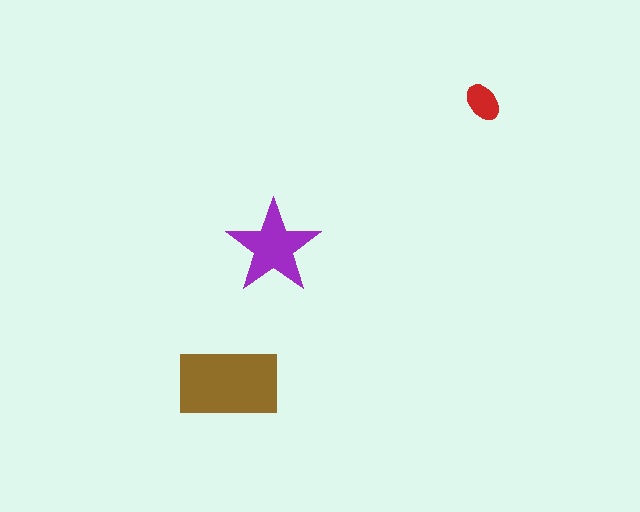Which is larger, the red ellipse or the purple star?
The purple star.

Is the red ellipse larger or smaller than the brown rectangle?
Smaller.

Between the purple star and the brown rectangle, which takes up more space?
The brown rectangle.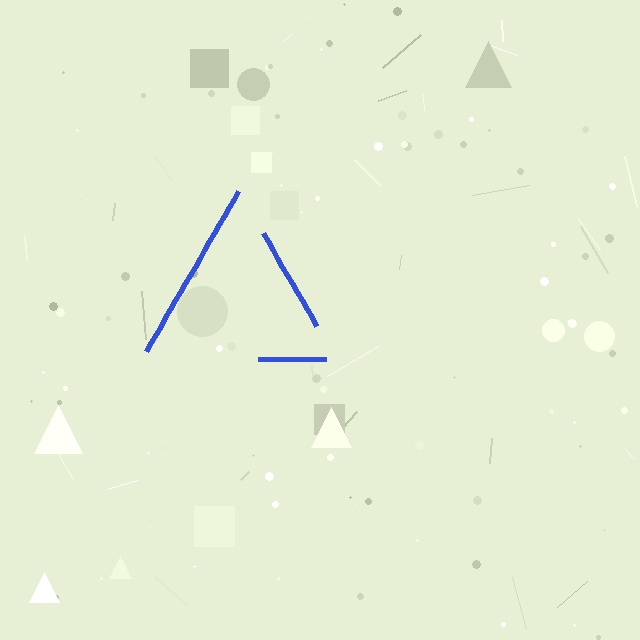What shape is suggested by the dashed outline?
The dashed outline suggests a triangle.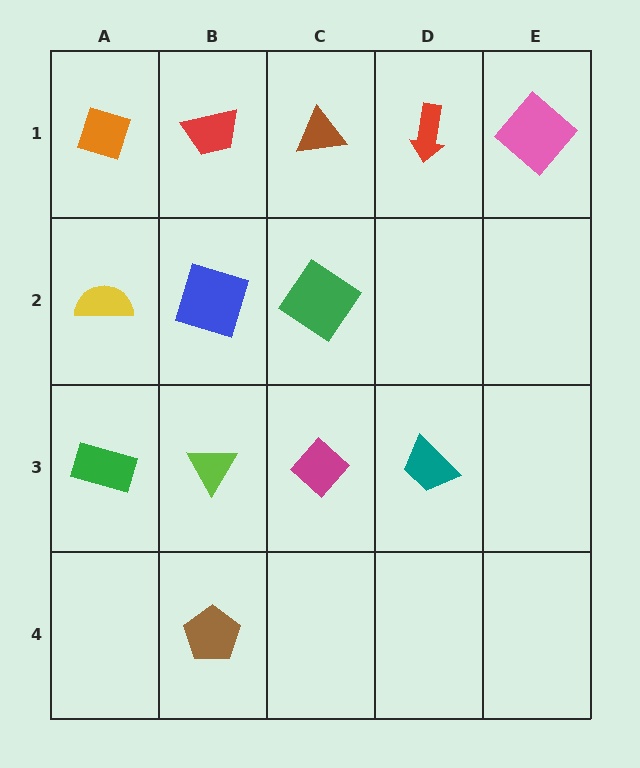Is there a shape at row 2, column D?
No, that cell is empty.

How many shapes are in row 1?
5 shapes.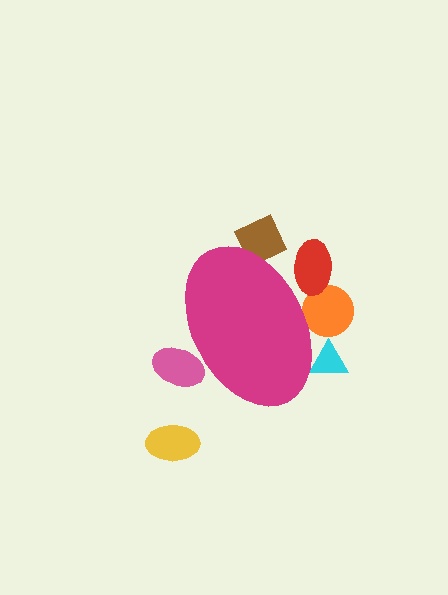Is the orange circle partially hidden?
Yes, the orange circle is partially hidden behind the magenta ellipse.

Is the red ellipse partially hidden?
Yes, the red ellipse is partially hidden behind the magenta ellipse.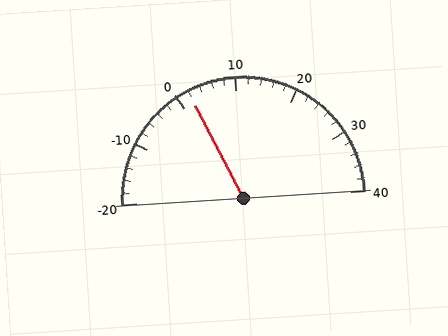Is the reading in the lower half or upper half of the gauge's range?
The reading is in the lower half of the range (-20 to 40).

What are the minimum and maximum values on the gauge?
The gauge ranges from -20 to 40.